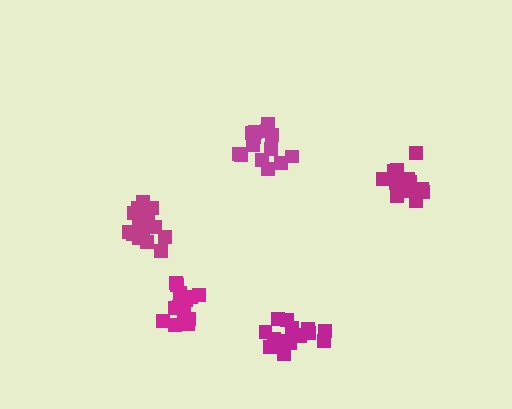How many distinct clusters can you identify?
There are 5 distinct clusters.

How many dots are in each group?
Group 1: 14 dots, Group 2: 15 dots, Group 3: 14 dots, Group 4: 19 dots, Group 5: 17 dots (79 total).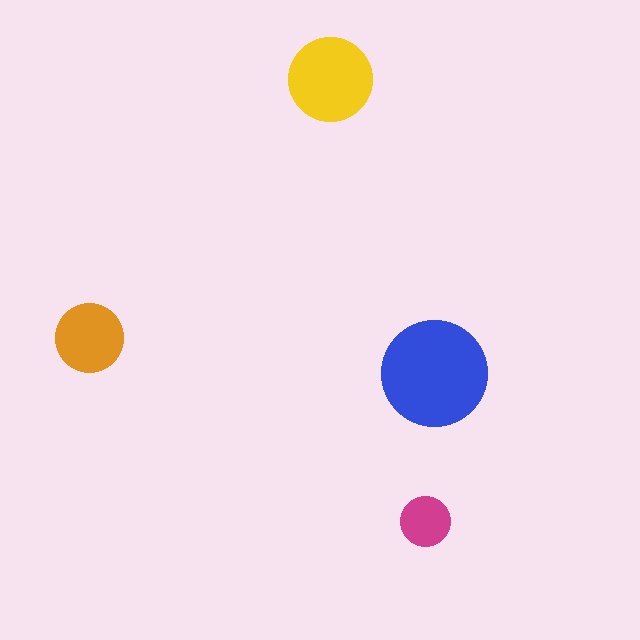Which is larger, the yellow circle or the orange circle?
The yellow one.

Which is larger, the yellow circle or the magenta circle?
The yellow one.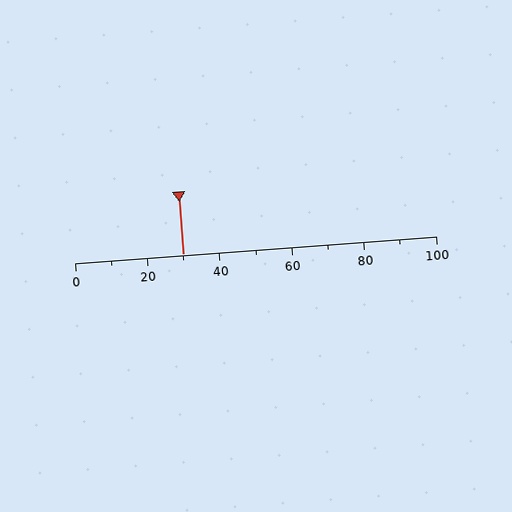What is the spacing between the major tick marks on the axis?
The major ticks are spaced 20 apart.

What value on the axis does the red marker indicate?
The marker indicates approximately 30.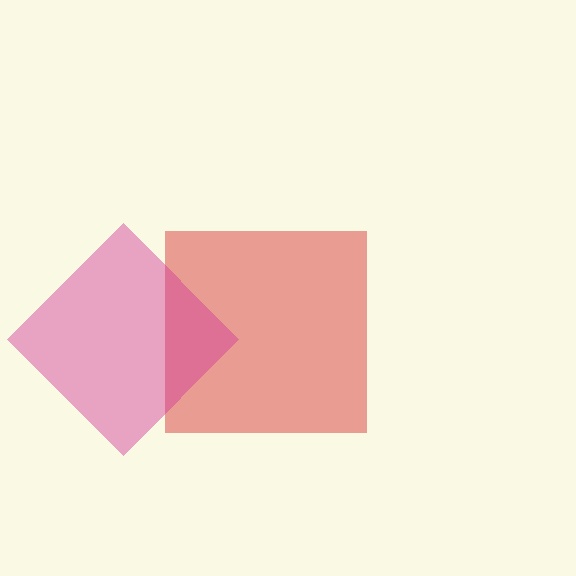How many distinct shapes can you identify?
There are 2 distinct shapes: a red square, a magenta diamond.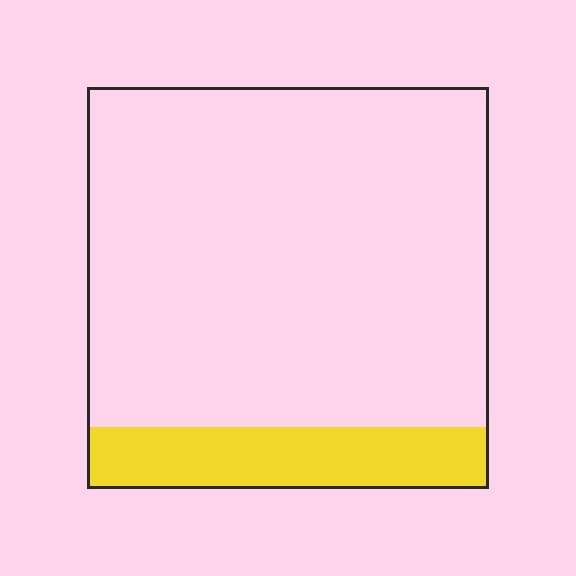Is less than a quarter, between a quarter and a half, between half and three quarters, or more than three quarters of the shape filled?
Less than a quarter.